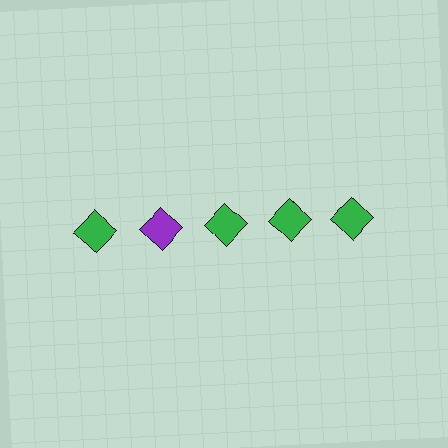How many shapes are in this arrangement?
There are 5 shapes arranged in a grid pattern.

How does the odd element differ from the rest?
It has a different color: purple instead of green.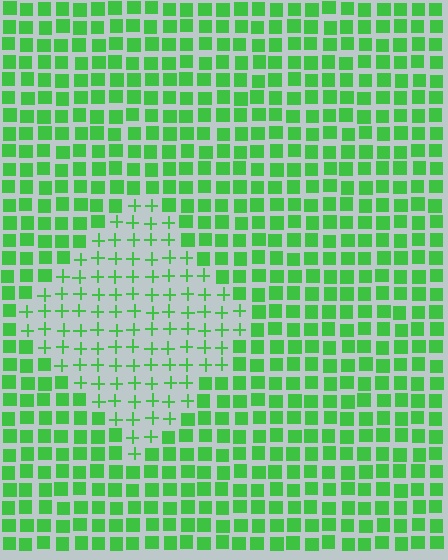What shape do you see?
I see a diamond.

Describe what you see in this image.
The image is filled with small green elements arranged in a uniform grid. A diamond-shaped region contains plus signs, while the surrounding area contains squares. The boundary is defined purely by the change in element shape.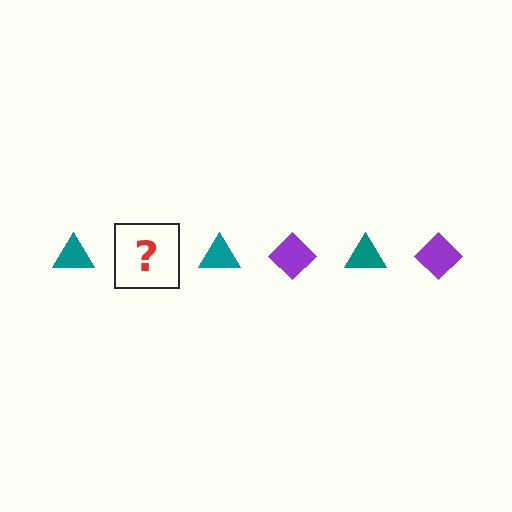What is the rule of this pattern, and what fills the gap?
The rule is that the pattern alternates between teal triangle and purple diamond. The gap should be filled with a purple diamond.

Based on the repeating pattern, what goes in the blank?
The blank should be a purple diamond.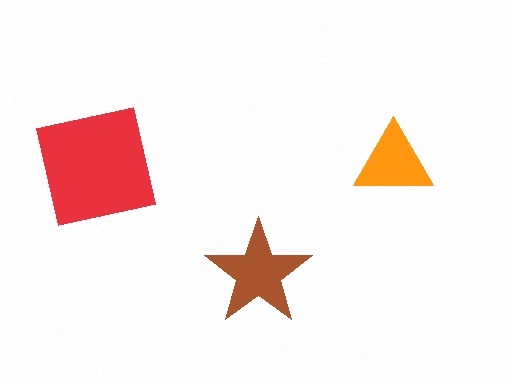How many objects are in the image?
There are 3 objects in the image.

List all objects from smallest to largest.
The orange triangle, the brown star, the red square.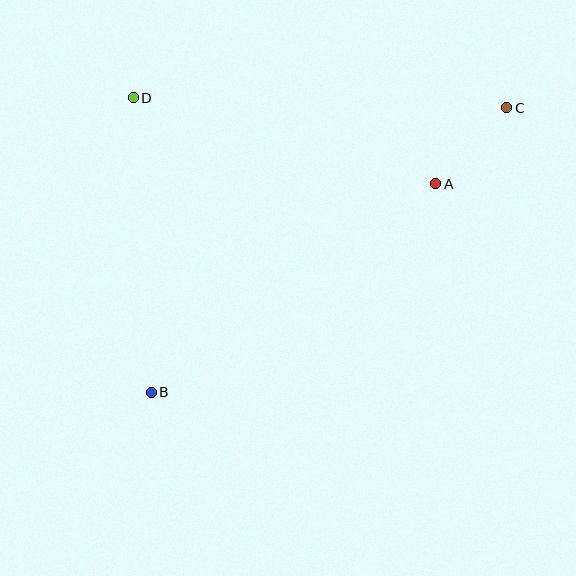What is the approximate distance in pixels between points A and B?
The distance between A and B is approximately 353 pixels.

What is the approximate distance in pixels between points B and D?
The distance between B and D is approximately 295 pixels.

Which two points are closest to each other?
Points A and C are closest to each other.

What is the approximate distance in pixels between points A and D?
The distance between A and D is approximately 315 pixels.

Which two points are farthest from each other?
Points B and C are farthest from each other.